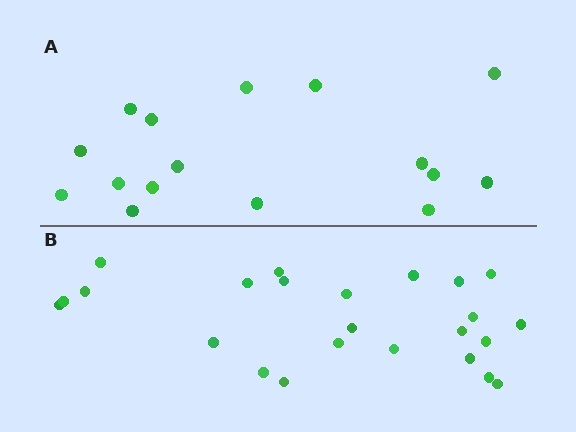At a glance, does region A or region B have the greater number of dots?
Region B (the bottom region) has more dots.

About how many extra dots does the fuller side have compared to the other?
Region B has roughly 8 or so more dots than region A.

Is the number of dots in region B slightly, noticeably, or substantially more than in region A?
Region B has substantially more. The ratio is roughly 1.5 to 1.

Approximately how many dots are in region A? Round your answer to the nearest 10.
About 20 dots. (The exact count is 16, which rounds to 20.)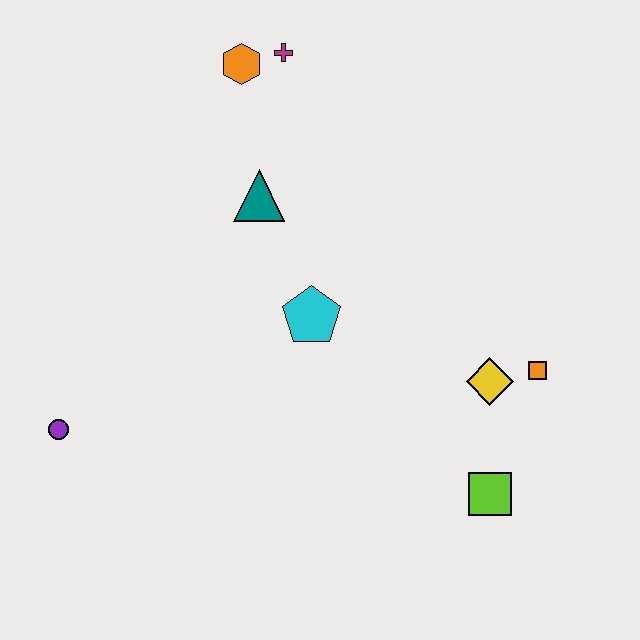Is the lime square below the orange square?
Yes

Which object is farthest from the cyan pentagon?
The purple circle is farthest from the cyan pentagon.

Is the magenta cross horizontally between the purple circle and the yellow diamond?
Yes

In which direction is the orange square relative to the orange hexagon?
The orange square is below the orange hexagon.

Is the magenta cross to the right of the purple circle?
Yes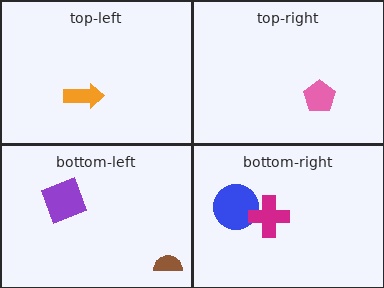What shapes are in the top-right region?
The pink pentagon.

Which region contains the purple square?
The bottom-left region.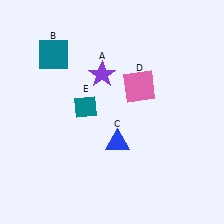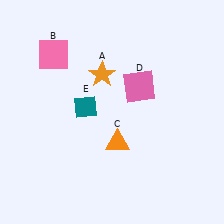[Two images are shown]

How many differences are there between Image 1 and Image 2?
There are 3 differences between the two images.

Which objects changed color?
A changed from purple to orange. B changed from teal to pink. C changed from blue to orange.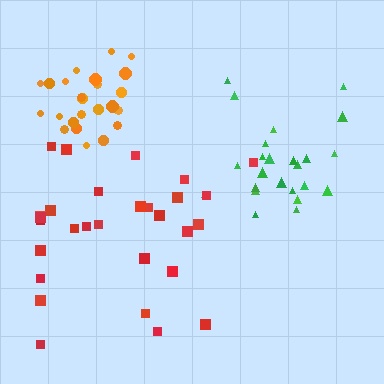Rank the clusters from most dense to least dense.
orange, green, red.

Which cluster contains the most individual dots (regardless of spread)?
Red (29).